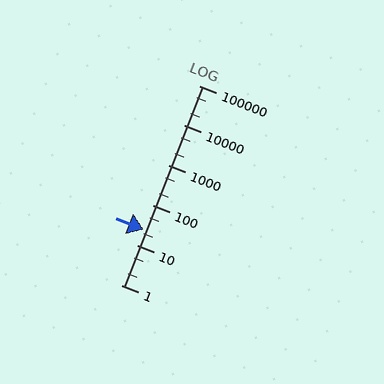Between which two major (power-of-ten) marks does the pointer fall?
The pointer is between 10 and 100.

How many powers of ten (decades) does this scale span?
The scale spans 5 decades, from 1 to 100000.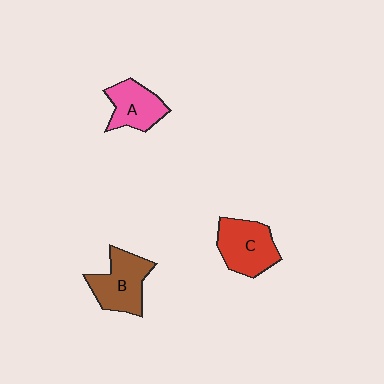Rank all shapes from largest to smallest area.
From largest to smallest: C (red), B (brown), A (pink).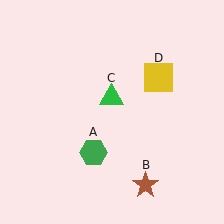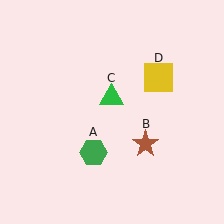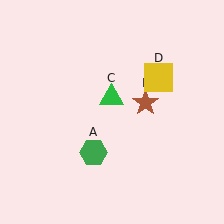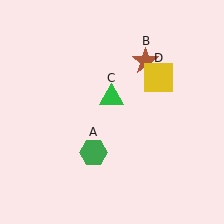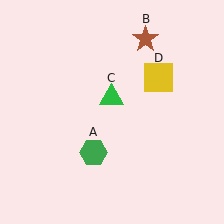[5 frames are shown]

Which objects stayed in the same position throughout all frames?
Green hexagon (object A) and green triangle (object C) and yellow square (object D) remained stationary.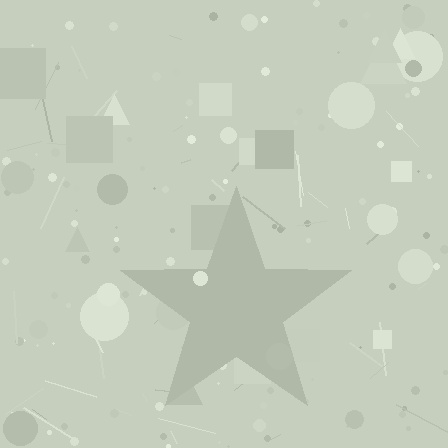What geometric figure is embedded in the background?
A star is embedded in the background.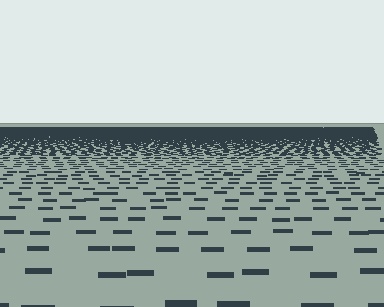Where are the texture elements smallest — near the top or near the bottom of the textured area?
Near the top.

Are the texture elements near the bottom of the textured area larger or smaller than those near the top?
Larger. Near the bottom, elements are closer to the viewer and appear at a bigger on-screen size.